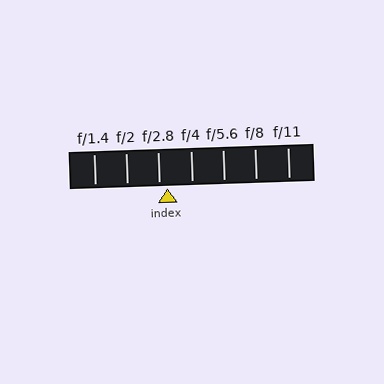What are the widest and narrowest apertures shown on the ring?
The widest aperture shown is f/1.4 and the narrowest is f/11.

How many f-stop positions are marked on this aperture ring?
There are 7 f-stop positions marked.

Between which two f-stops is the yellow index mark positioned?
The index mark is between f/2.8 and f/4.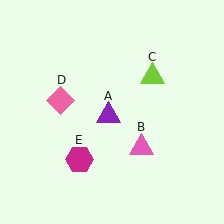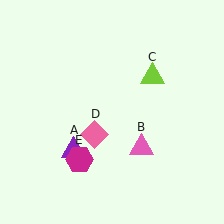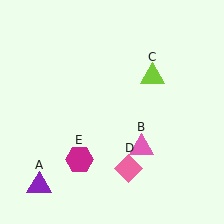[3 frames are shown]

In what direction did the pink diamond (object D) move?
The pink diamond (object D) moved down and to the right.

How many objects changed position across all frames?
2 objects changed position: purple triangle (object A), pink diamond (object D).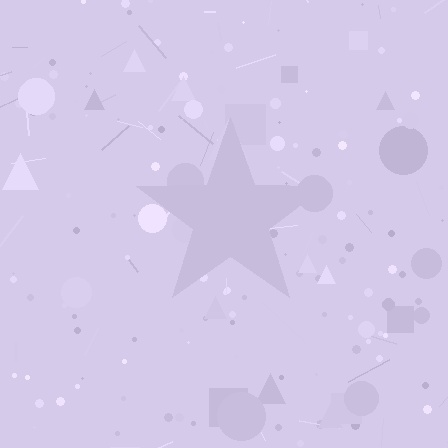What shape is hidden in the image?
A star is hidden in the image.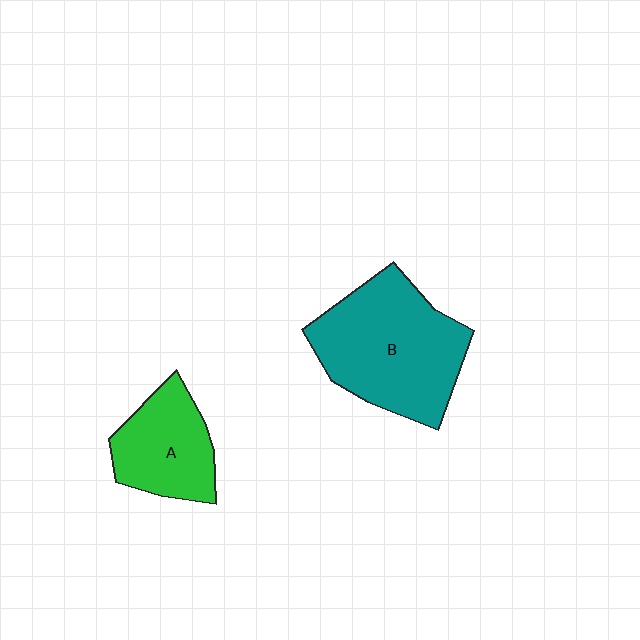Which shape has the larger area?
Shape B (teal).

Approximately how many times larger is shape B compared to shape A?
Approximately 1.7 times.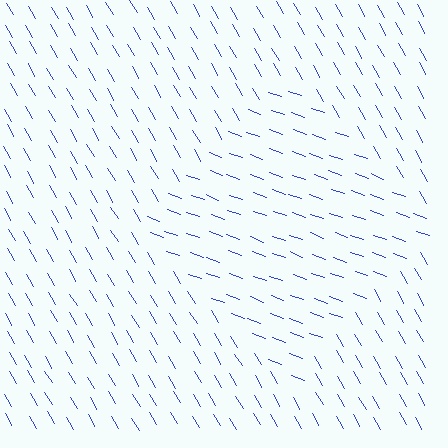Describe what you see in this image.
The image is filled with small blue line segments. A diamond region in the image has lines oriented differently from the surrounding lines, creating a visible texture boundary.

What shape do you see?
I see a diamond.